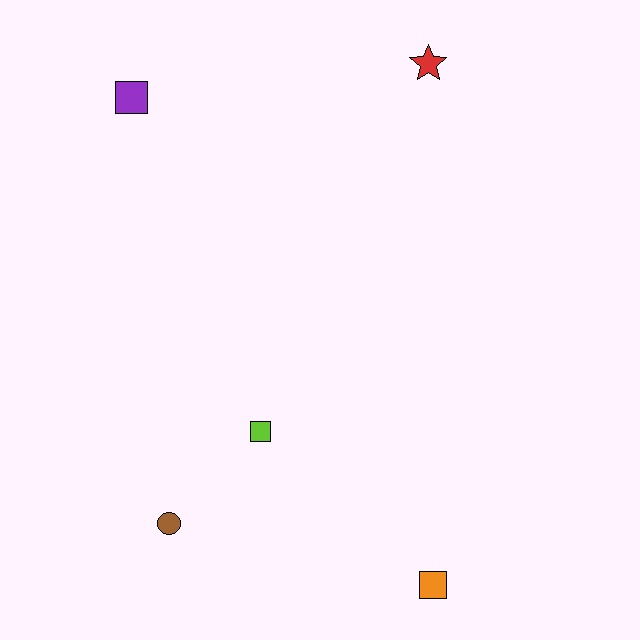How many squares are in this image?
There are 3 squares.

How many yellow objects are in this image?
There are no yellow objects.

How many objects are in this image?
There are 5 objects.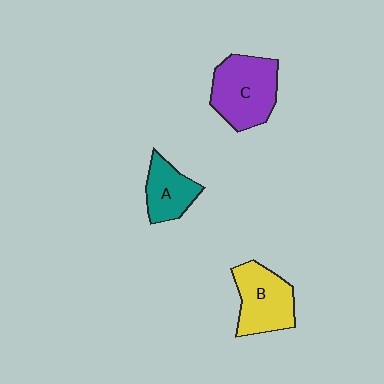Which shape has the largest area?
Shape C (purple).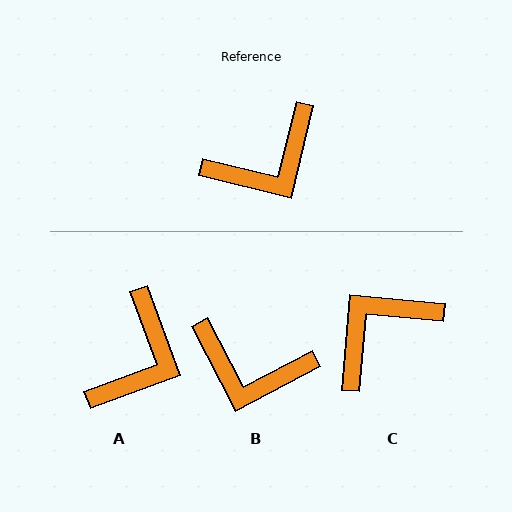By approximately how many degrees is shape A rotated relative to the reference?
Approximately 34 degrees counter-clockwise.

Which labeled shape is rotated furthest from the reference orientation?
C, about 171 degrees away.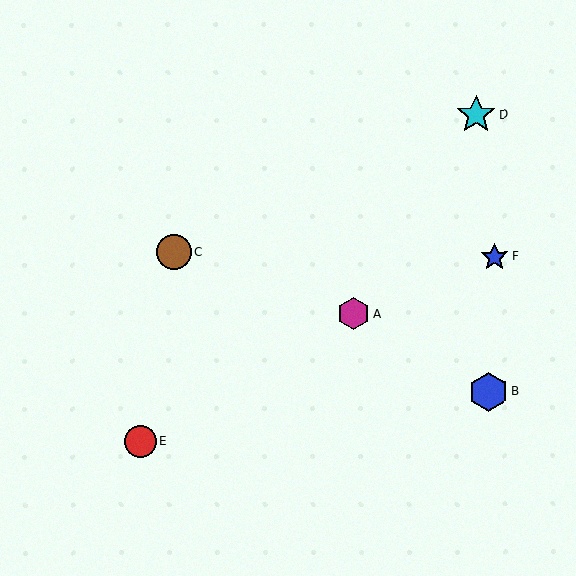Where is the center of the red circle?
The center of the red circle is at (141, 442).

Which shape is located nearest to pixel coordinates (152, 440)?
The red circle (labeled E) at (141, 442) is nearest to that location.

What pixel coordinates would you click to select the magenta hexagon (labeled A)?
Click at (354, 314) to select the magenta hexagon A.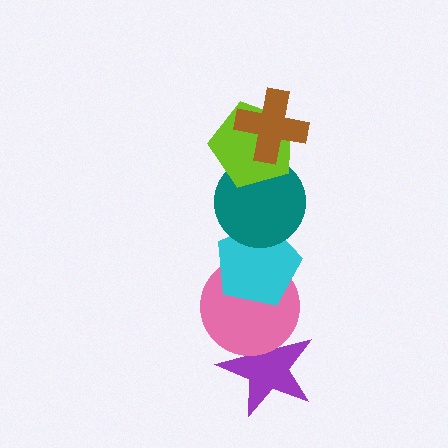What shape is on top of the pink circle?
The cyan pentagon is on top of the pink circle.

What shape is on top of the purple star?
The pink circle is on top of the purple star.